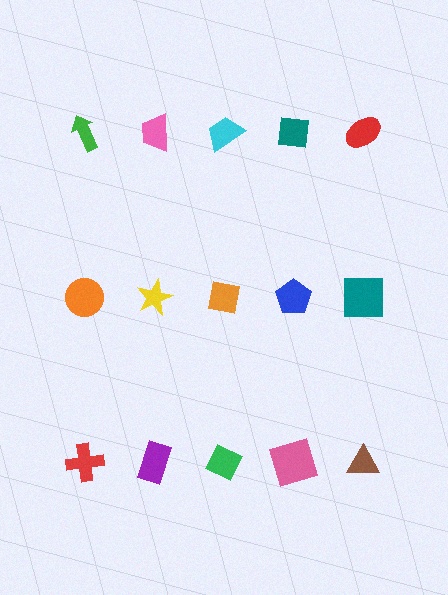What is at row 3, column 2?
A purple rectangle.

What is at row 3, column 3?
A green diamond.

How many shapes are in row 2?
5 shapes.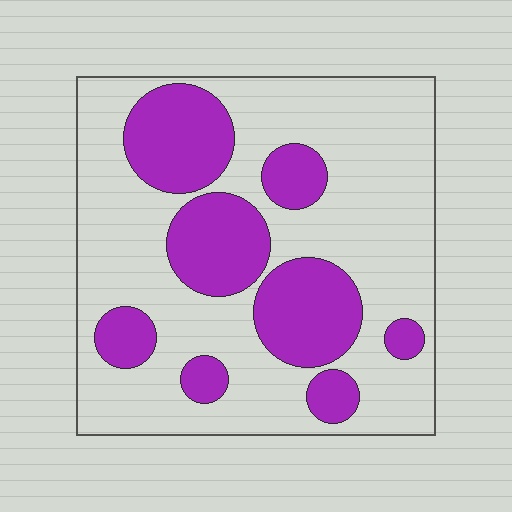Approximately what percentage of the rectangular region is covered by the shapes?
Approximately 30%.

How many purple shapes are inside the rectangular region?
8.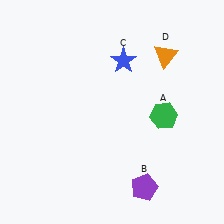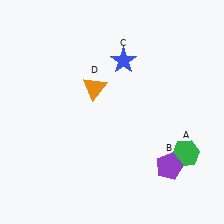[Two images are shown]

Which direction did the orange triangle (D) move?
The orange triangle (D) moved left.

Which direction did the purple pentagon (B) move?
The purple pentagon (B) moved right.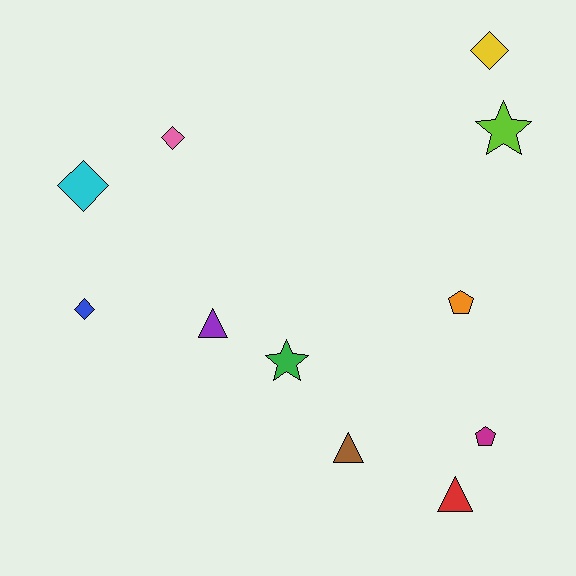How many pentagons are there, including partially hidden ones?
There are 2 pentagons.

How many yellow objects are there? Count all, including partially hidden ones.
There is 1 yellow object.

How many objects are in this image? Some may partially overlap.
There are 11 objects.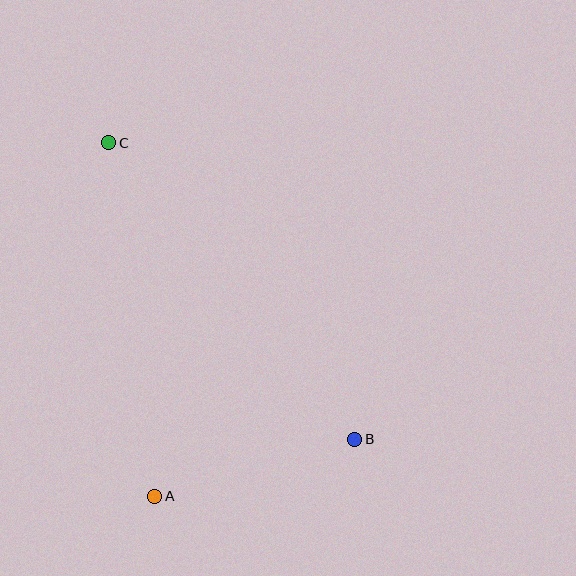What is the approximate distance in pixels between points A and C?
The distance between A and C is approximately 356 pixels.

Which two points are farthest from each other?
Points B and C are farthest from each other.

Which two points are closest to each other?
Points A and B are closest to each other.